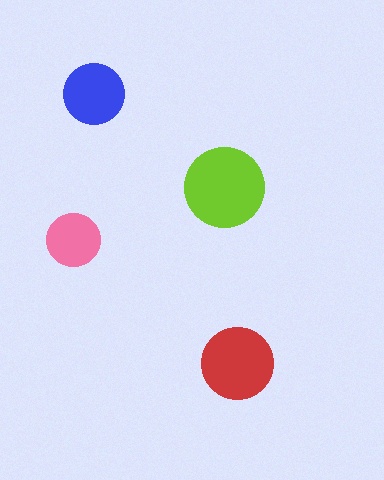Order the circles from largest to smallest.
the lime one, the red one, the blue one, the pink one.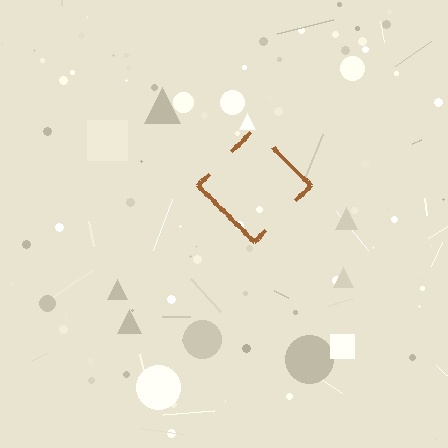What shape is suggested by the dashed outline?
The dashed outline suggests a diamond.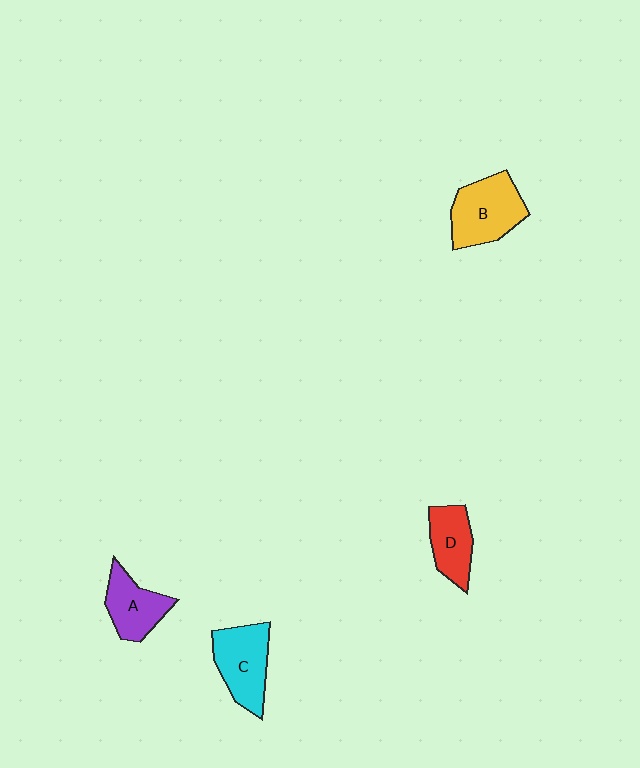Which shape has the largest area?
Shape B (yellow).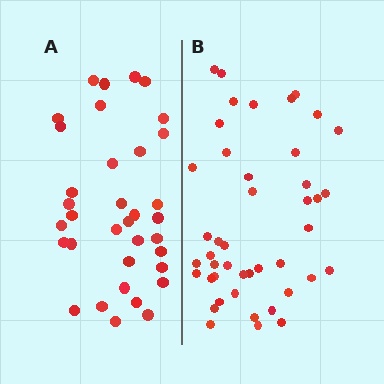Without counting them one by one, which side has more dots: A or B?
Region B (the right region) has more dots.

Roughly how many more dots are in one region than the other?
Region B has roughly 8 or so more dots than region A.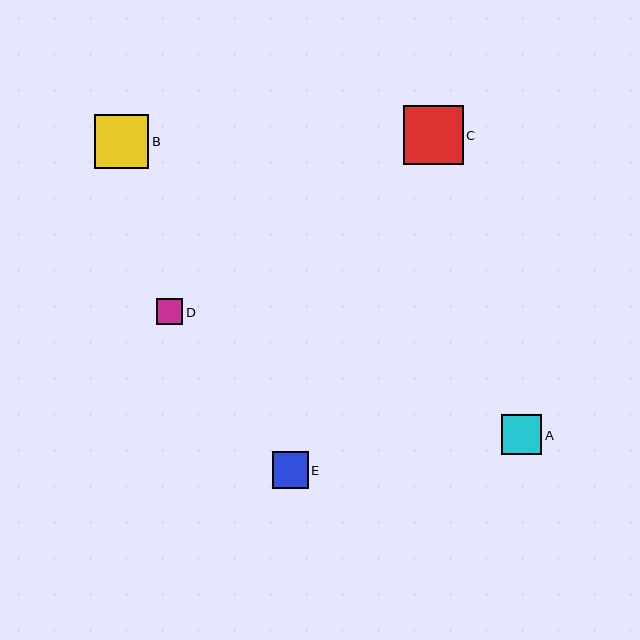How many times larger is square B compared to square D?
Square B is approximately 2.0 times the size of square D.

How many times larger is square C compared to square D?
Square C is approximately 2.3 times the size of square D.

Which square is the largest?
Square C is the largest with a size of approximately 60 pixels.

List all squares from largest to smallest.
From largest to smallest: C, B, A, E, D.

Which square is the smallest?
Square D is the smallest with a size of approximately 26 pixels.